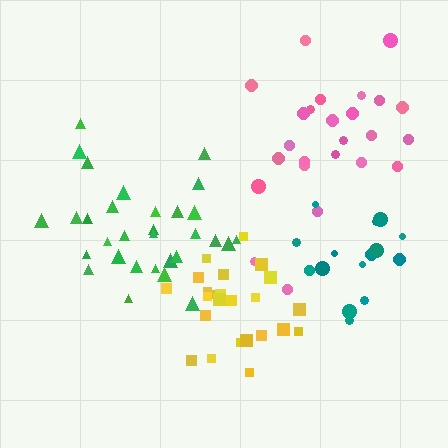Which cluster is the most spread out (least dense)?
Pink.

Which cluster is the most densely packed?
Green.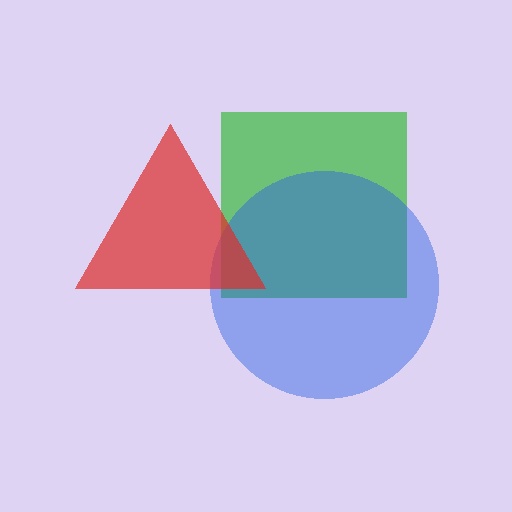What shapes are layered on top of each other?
The layered shapes are: a green square, a blue circle, a red triangle.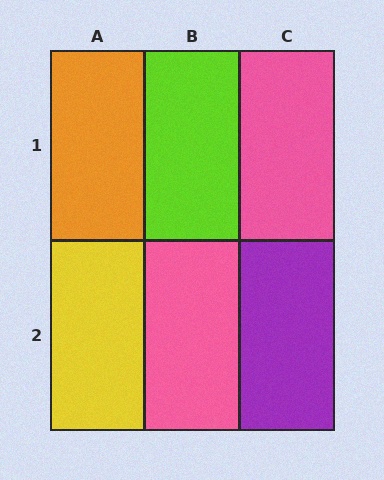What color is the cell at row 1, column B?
Lime.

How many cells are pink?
2 cells are pink.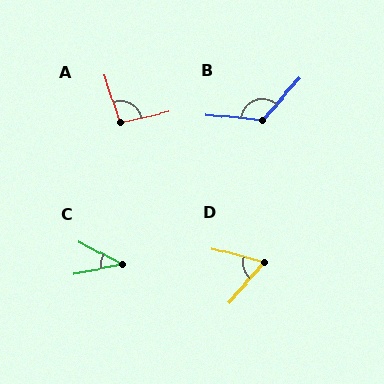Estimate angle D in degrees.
Approximately 64 degrees.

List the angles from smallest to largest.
C (38°), D (64°), A (95°), B (127°).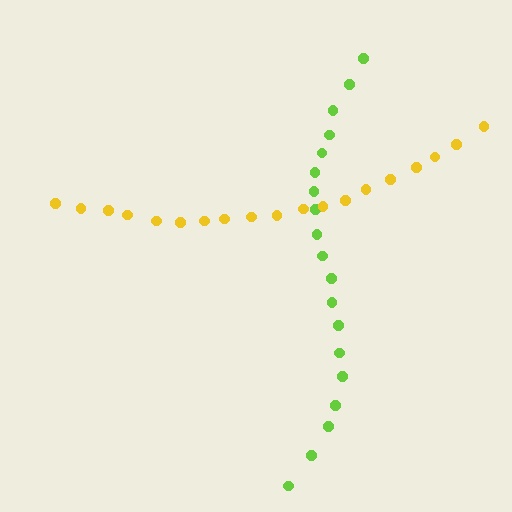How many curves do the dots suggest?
There are 2 distinct paths.